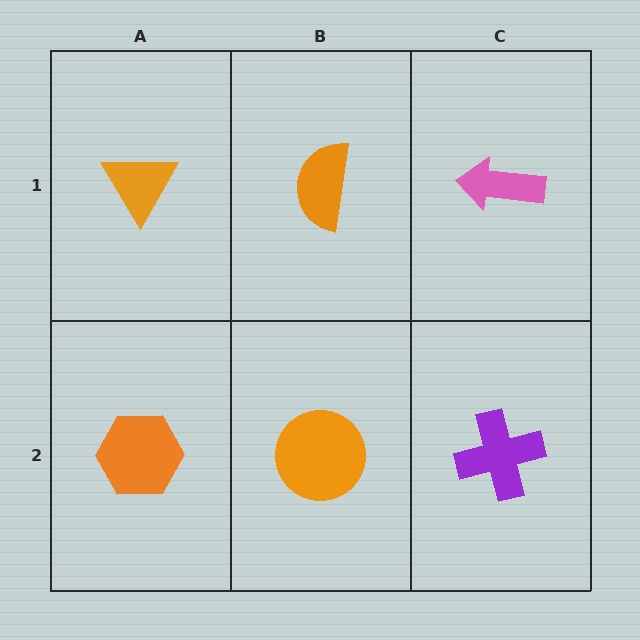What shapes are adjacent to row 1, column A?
An orange hexagon (row 2, column A), an orange semicircle (row 1, column B).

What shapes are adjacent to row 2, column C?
A pink arrow (row 1, column C), an orange circle (row 2, column B).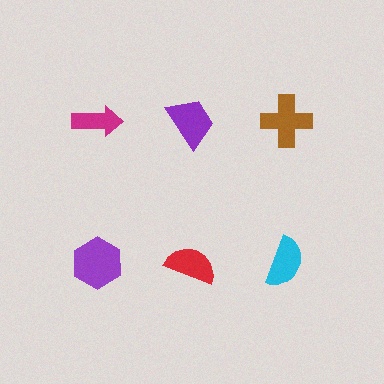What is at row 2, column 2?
A red semicircle.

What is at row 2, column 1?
A purple hexagon.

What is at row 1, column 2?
A purple trapezoid.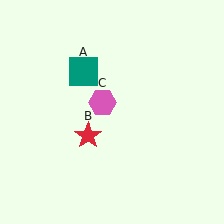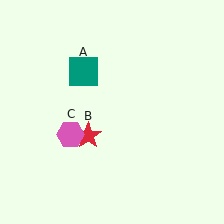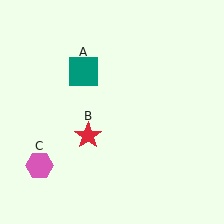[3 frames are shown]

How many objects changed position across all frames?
1 object changed position: pink hexagon (object C).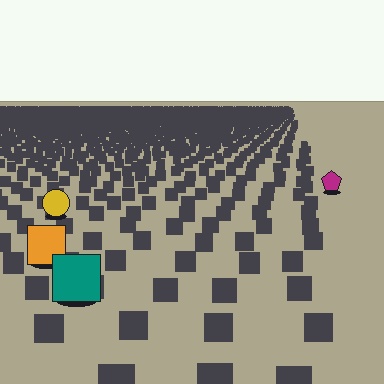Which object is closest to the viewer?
The teal square is closest. The texture marks near it are larger and more spread out.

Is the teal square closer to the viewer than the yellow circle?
Yes. The teal square is closer — you can tell from the texture gradient: the ground texture is coarser near it.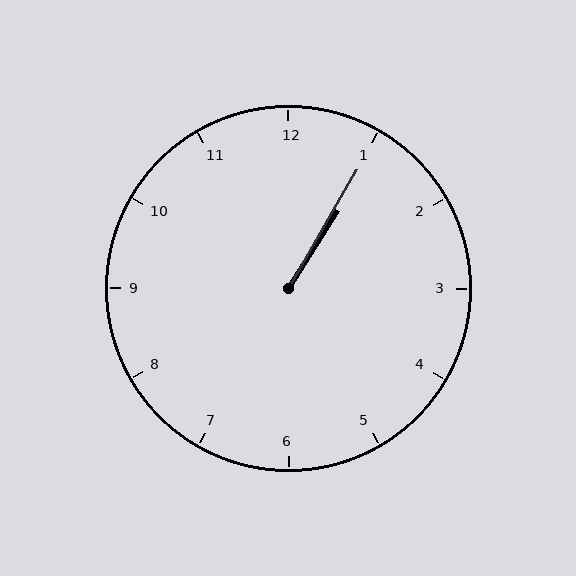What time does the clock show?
1:05.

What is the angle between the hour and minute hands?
Approximately 2 degrees.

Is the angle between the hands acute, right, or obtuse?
It is acute.